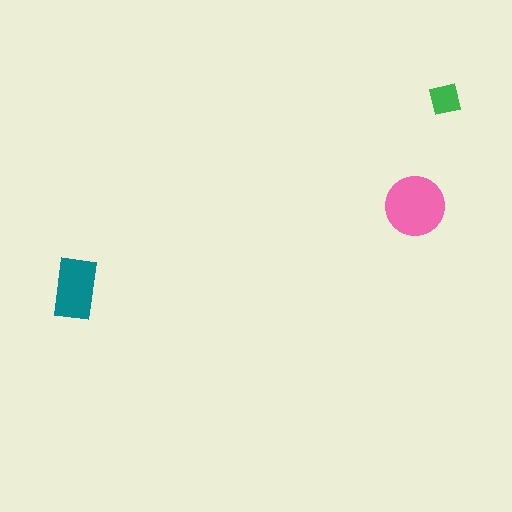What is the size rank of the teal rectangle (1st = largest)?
2nd.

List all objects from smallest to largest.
The green square, the teal rectangle, the pink circle.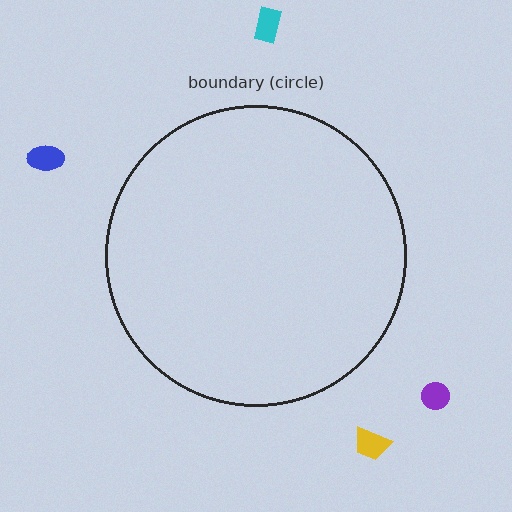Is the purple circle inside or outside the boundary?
Outside.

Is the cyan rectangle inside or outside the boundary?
Outside.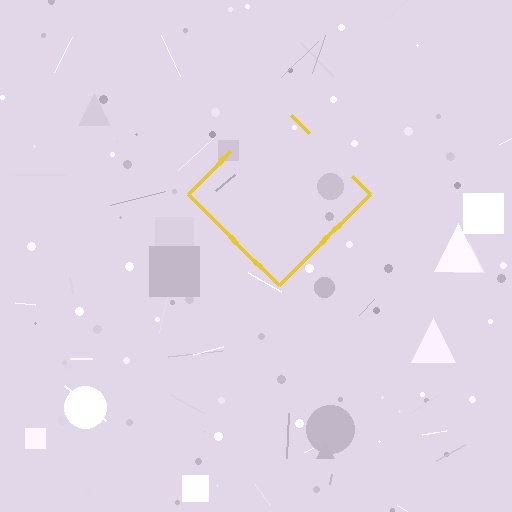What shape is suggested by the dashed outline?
The dashed outline suggests a diamond.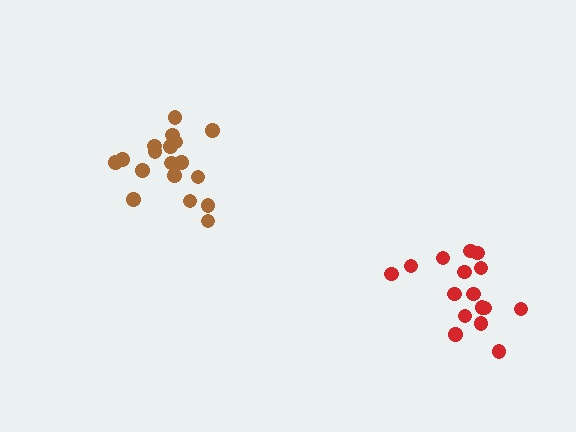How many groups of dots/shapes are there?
There are 2 groups.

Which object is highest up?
The brown cluster is topmost.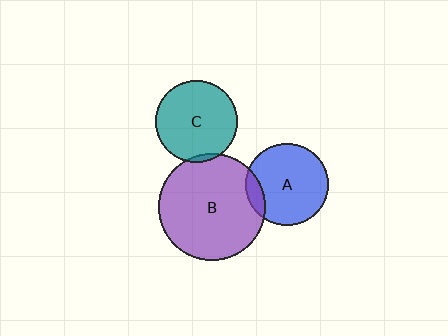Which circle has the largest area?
Circle B (purple).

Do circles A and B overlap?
Yes.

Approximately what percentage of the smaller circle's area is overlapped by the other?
Approximately 10%.